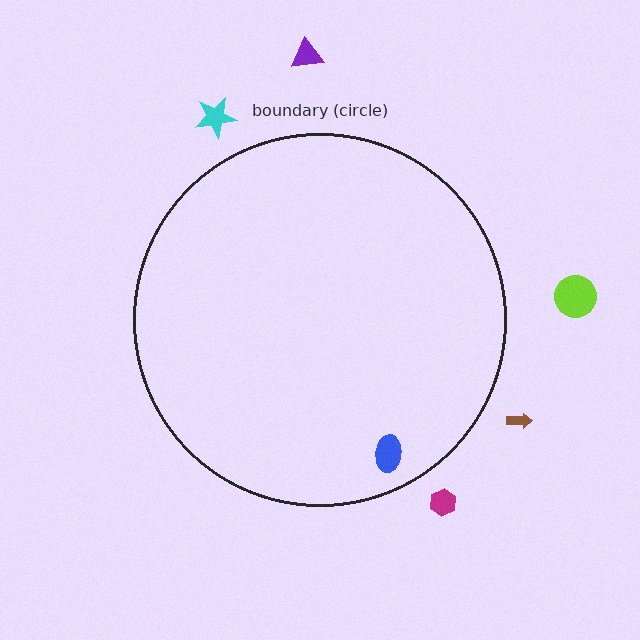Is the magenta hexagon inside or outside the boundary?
Outside.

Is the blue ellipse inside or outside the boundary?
Inside.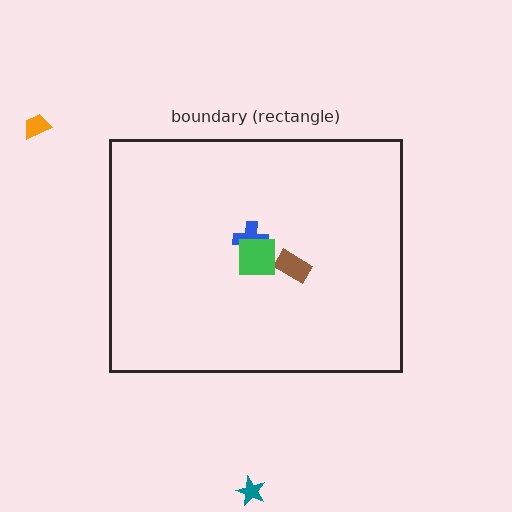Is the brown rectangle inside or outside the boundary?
Inside.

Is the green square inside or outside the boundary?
Inside.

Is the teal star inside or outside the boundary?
Outside.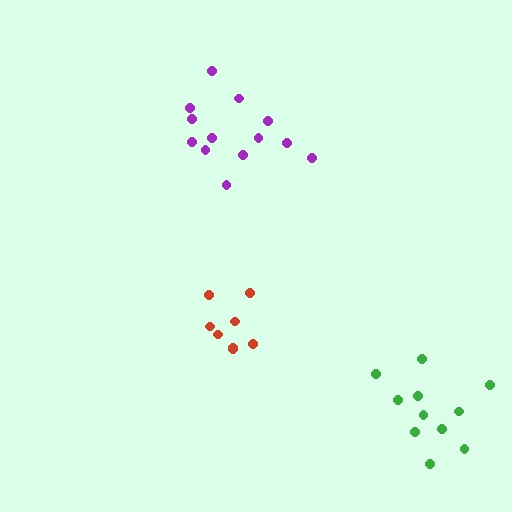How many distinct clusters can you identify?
There are 3 distinct clusters.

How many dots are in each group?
Group 1: 8 dots, Group 2: 13 dots, Group 3: 11 dots (32 total).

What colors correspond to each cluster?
The clusters are colored: red, purple, green.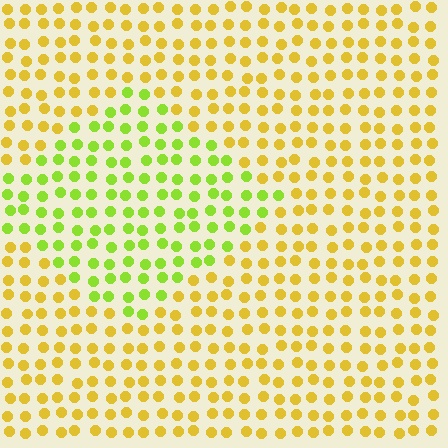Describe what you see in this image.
The image is filled with small yellow elements in a uniform arrangement. A diamond-shaped region is visible where the elements are tinted to a slightly different hue, forming a subtle color boundary.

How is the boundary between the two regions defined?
The boundary is defined purely by a slight shift in hue (about 40 degrees). Spacing, size, and orientation are identical on both sides.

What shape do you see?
I see a diamond.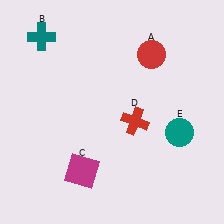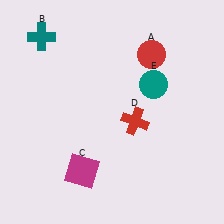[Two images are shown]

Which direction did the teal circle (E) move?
The teal circle (E) moved up.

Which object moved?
The teal circle (E) moved up.